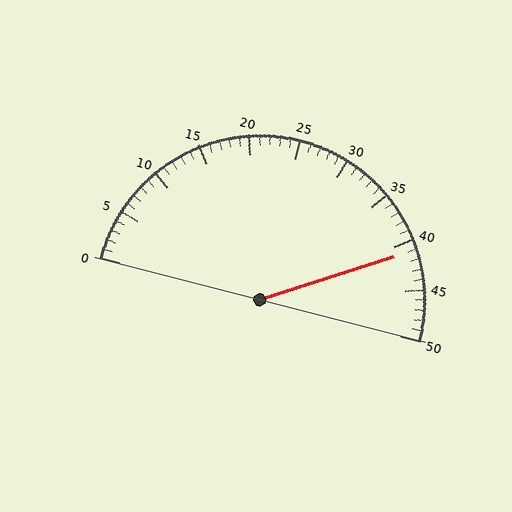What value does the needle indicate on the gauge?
The needle indicates approximately 41.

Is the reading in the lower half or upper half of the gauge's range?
The reading is in the upper half of the range (0 to 50).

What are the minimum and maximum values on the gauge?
The gauge ranges from 0 to 50.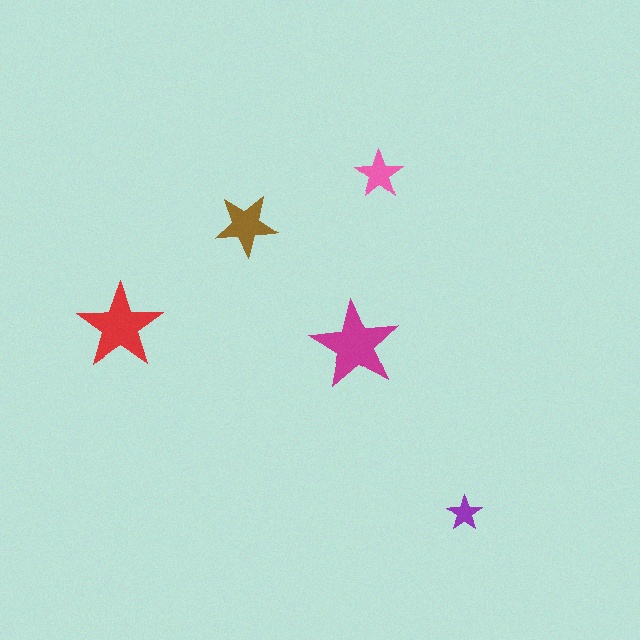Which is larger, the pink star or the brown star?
The brown one.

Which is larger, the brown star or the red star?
The red one.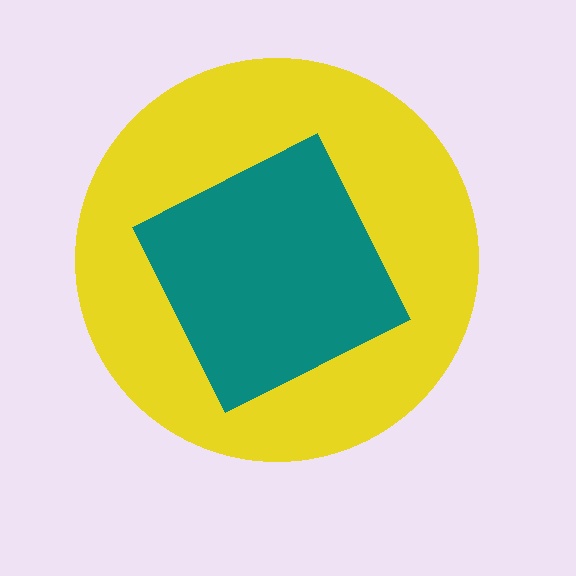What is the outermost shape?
The yellow circle.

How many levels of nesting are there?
2.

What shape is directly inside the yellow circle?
The teal diamond.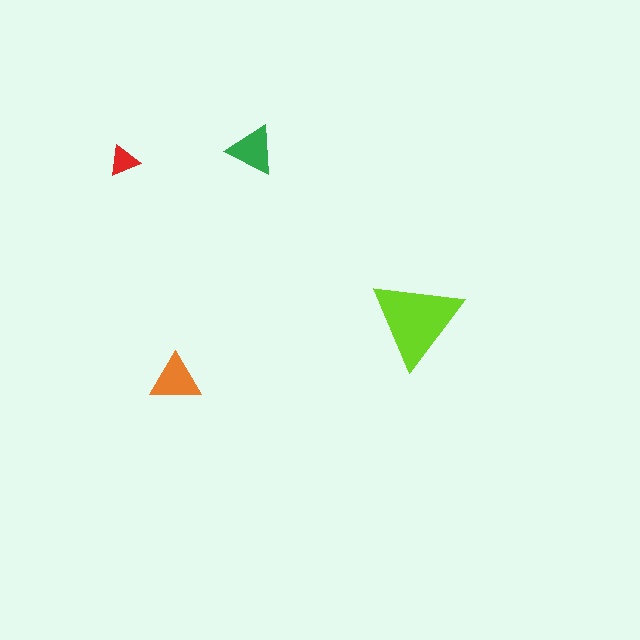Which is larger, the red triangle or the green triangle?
The green one.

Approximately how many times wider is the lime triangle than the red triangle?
About 3 times wider.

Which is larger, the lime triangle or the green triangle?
The lime one.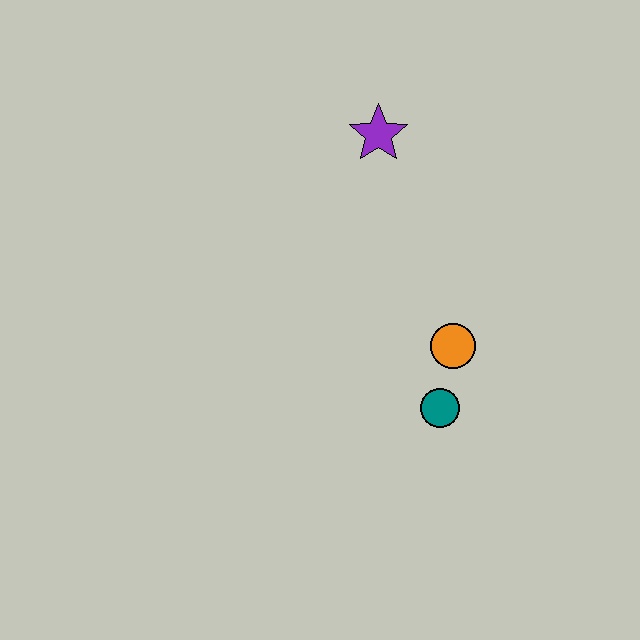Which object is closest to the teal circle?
The orange circle is closest to the teal circle.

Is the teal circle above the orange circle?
No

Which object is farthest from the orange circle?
The purple star is farthest from the orange circle.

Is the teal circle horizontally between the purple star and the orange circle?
Yes